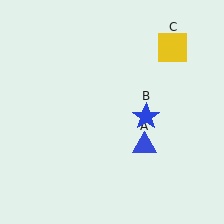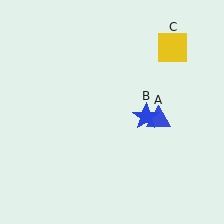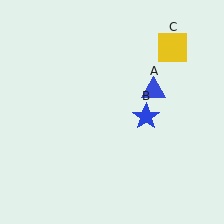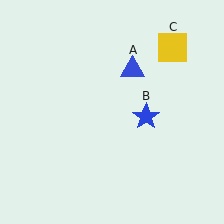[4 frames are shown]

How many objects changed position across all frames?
1 object changed position: blue triangle (object A).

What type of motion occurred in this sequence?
The blue triangle (object A) rotated counterclockwise around the center of the scene.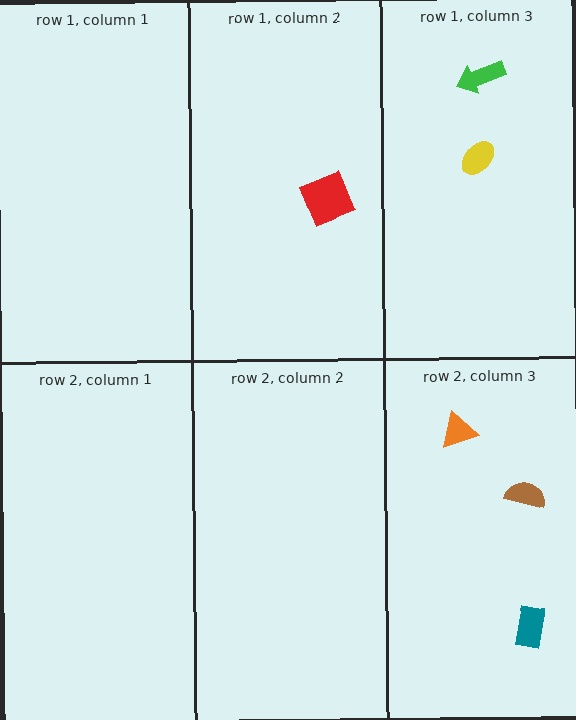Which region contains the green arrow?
The row 1, column 3 region.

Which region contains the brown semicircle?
The row 2, column 3 region.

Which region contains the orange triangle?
The row 2, column 3 region.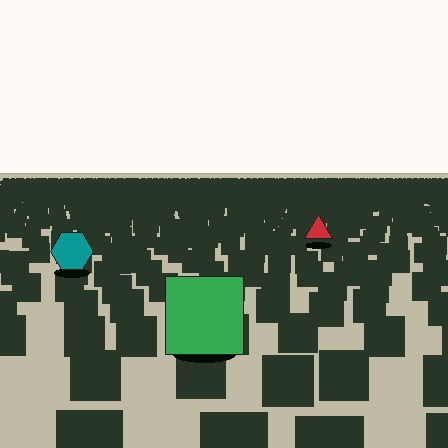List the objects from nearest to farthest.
From nearest to farthest: the green square, the teal hexagon, the red triangle.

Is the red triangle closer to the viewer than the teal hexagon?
No. The teal hexagon is closer — you can tell from the texture gradient: the ground texture is coarser near it.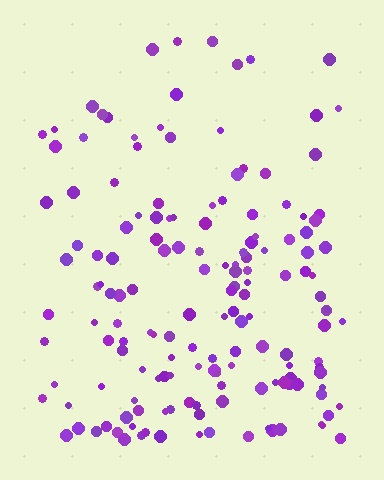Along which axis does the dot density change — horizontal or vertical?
Vertical.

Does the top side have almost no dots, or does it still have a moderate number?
Still a moderate number, just noticeably fewer than the bottom.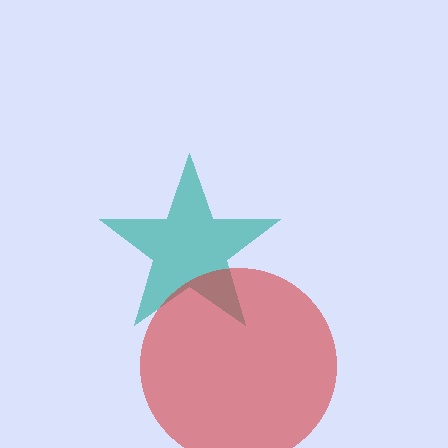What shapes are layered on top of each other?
The layered shapes are: a teal star, a red circle.